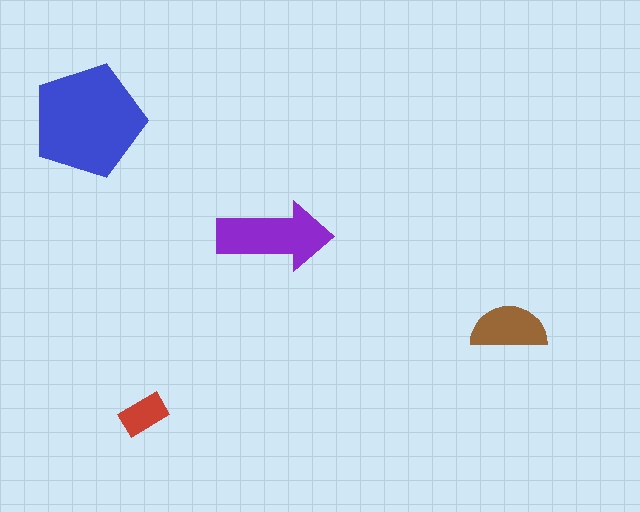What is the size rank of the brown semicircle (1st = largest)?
3rd.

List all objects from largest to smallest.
The blue pentagon, the purple arrow, the brown semicircle, the red rectangle.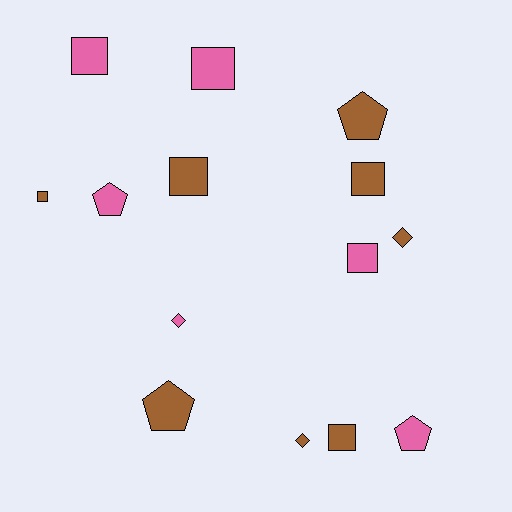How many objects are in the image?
There are 14 objects.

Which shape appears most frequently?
Square, with 7 objects.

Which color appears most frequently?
Brown, with 8 objects.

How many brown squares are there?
There are 4 brown squares.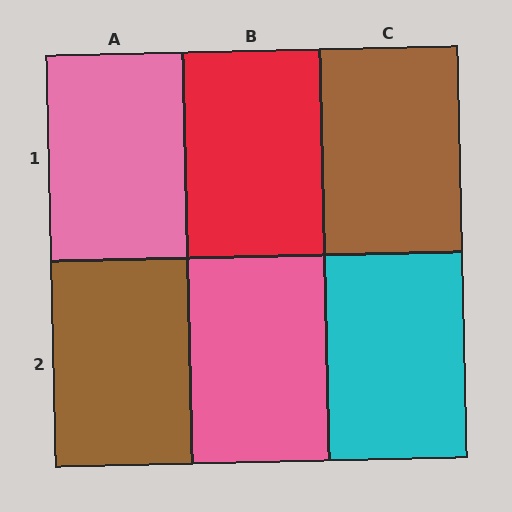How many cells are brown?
2 cells are brown.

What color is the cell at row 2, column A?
Brown.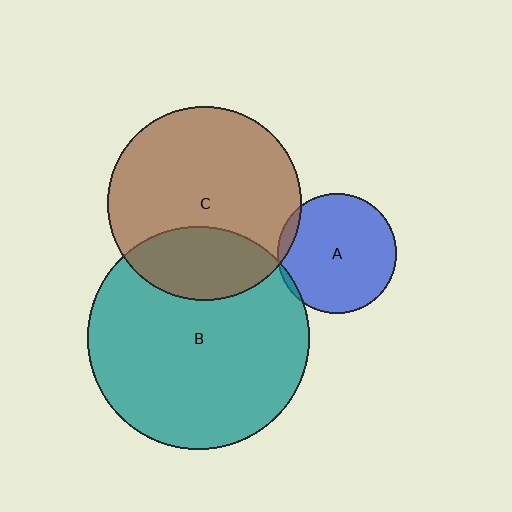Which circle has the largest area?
Circle B (teal).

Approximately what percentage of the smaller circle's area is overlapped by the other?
Approximately 5%.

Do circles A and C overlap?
Yes.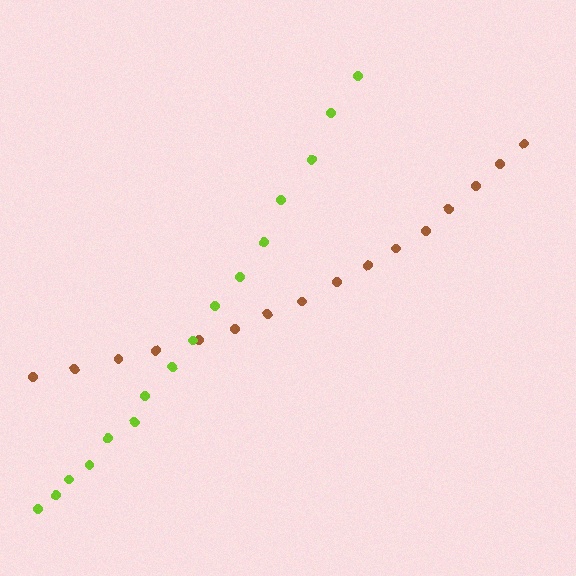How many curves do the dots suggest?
There are 2 distinct paths.